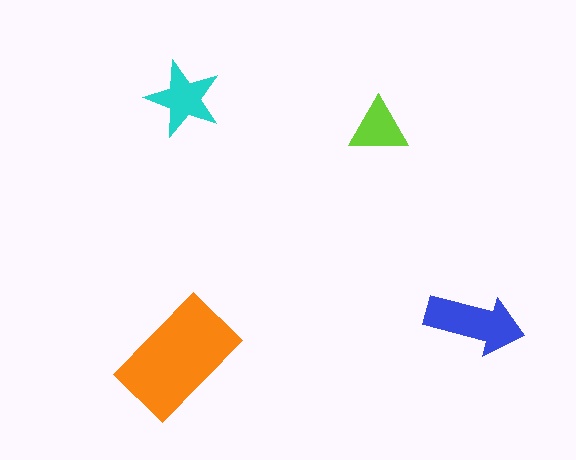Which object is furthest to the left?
The orange rectangle is leftmost.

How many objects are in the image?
There are 4 objects in the image.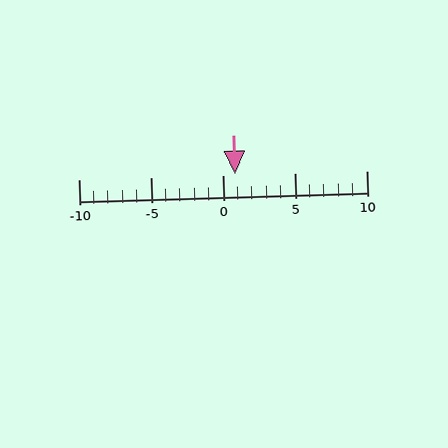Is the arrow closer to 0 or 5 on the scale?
The arrow is closer to 0.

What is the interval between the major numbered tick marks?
The major tick marks are spaced 5 units apart.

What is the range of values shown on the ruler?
The ruler shows values from -10 to 10.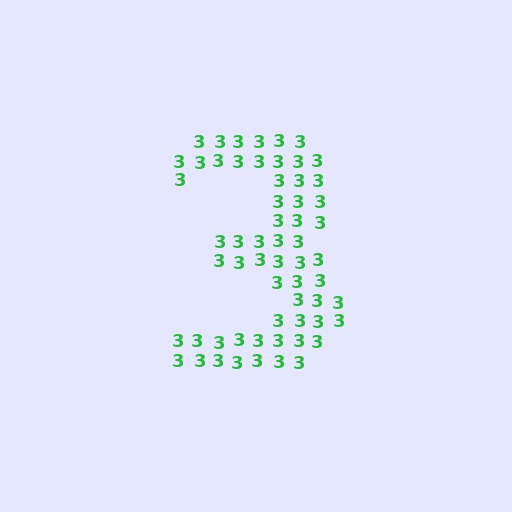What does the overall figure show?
The overall figure shows the digit 3.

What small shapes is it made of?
It is made of small digit 3's.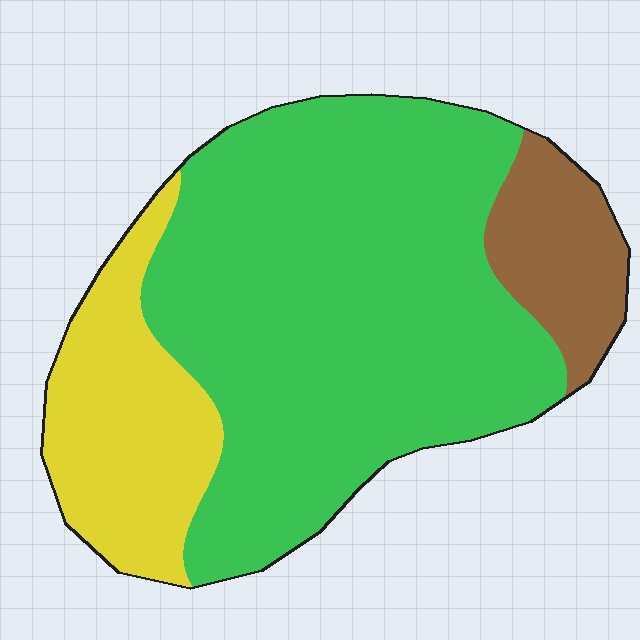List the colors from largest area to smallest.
From largest to smallest: green, yellow, brown.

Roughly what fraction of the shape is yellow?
Yellow covers about 20% of the shape.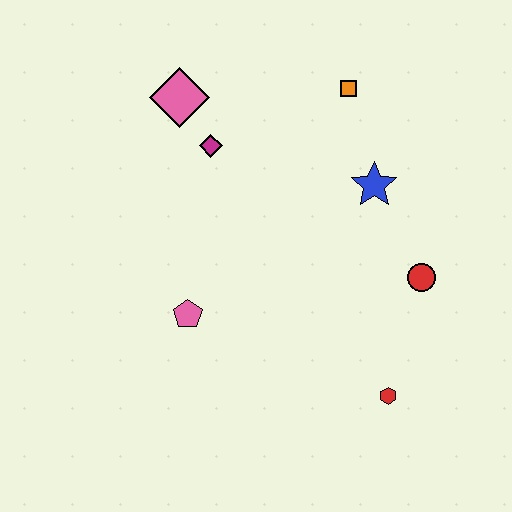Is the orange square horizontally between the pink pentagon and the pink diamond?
No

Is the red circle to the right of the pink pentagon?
Yes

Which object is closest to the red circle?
The blue star is closest to the red circle.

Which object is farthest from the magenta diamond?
The red hexagon is farthest from the magenta diamond.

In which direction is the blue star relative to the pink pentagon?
The blue star is to the right of the pink pentagon.